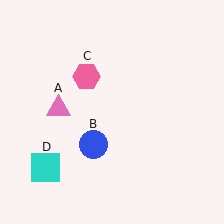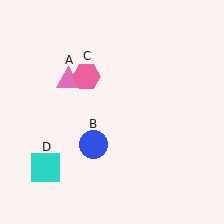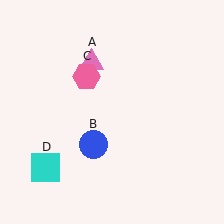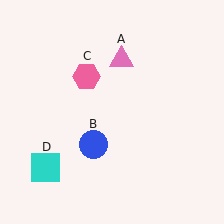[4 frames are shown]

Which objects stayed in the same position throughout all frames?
Blue circle (object B) and pink hexagon (object C) and cyan square (object D) remained stationary.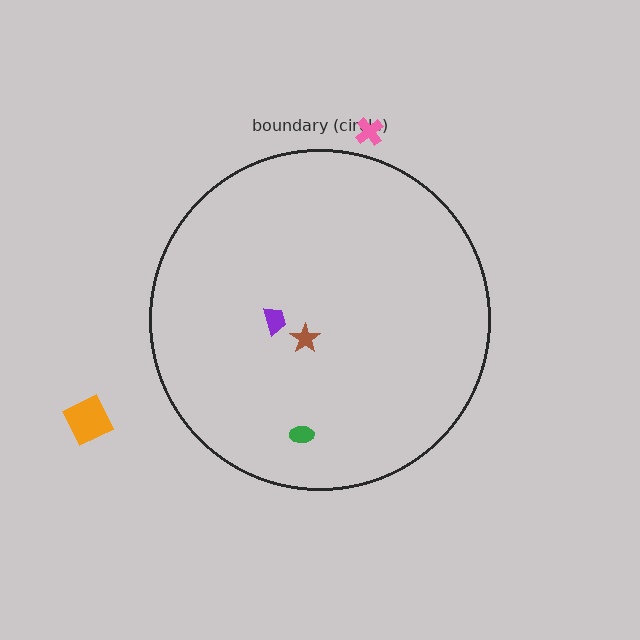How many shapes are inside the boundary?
3 inside, 2 outside.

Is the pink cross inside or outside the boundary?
Outside.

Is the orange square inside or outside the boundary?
Outside.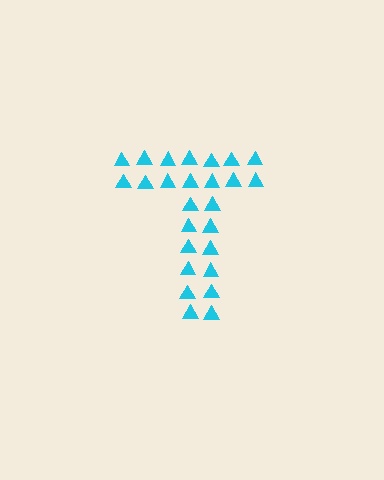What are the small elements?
The small elements are triangles.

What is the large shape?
The large shape is the letter T.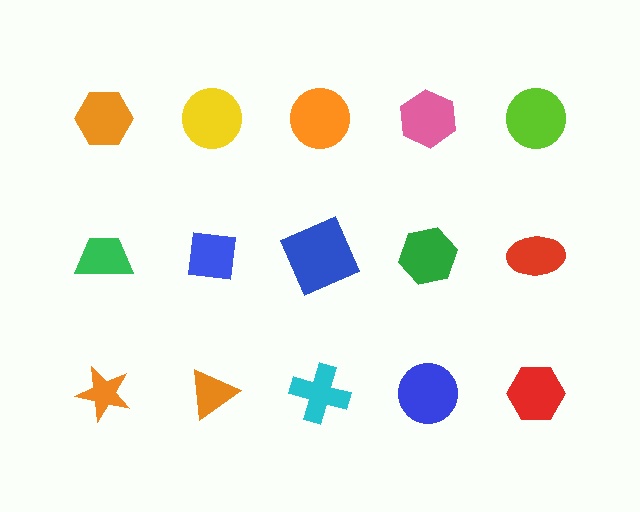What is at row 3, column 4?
A blue circle.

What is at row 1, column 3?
An orange circle.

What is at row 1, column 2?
A yellow circle.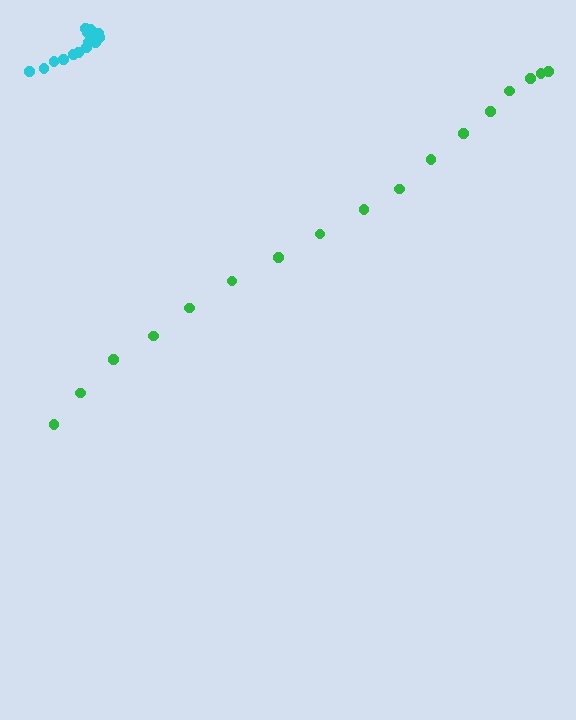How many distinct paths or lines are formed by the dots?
There are 2 distinct paths.